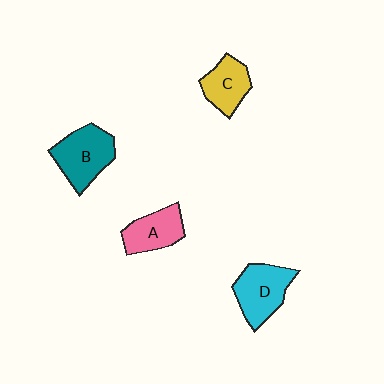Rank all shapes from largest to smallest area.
From largest to smallest: B (teal), D (cyan), A (pink), C (yellow).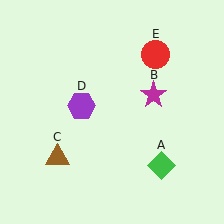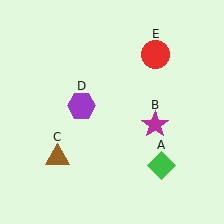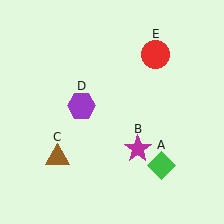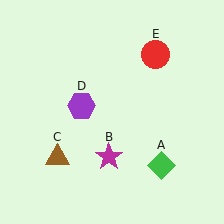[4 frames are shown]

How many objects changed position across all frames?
1 object changed position: magenta star (object B).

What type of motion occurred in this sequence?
The magenta star (object B) rotated clockwise around the center of the scene.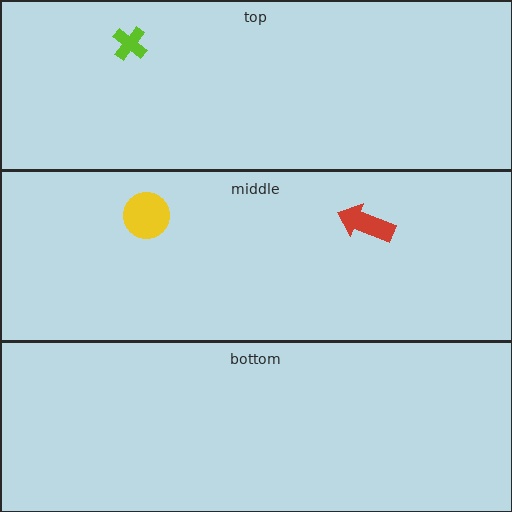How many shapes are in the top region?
1.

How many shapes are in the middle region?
2.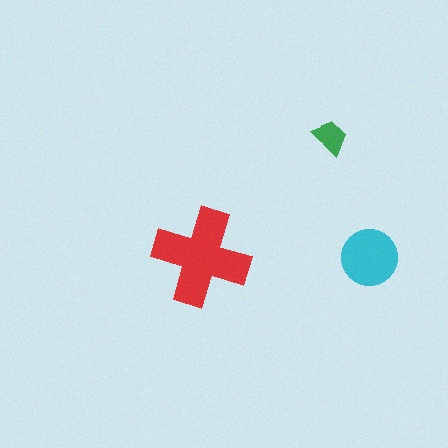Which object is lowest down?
The cyan circle is bottommost.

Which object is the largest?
The red cross.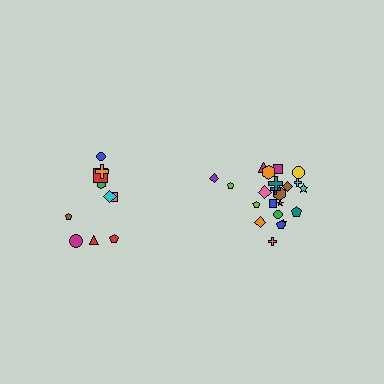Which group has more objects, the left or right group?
The right group.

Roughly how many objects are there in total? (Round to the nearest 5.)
Roughly 30 objects in total.